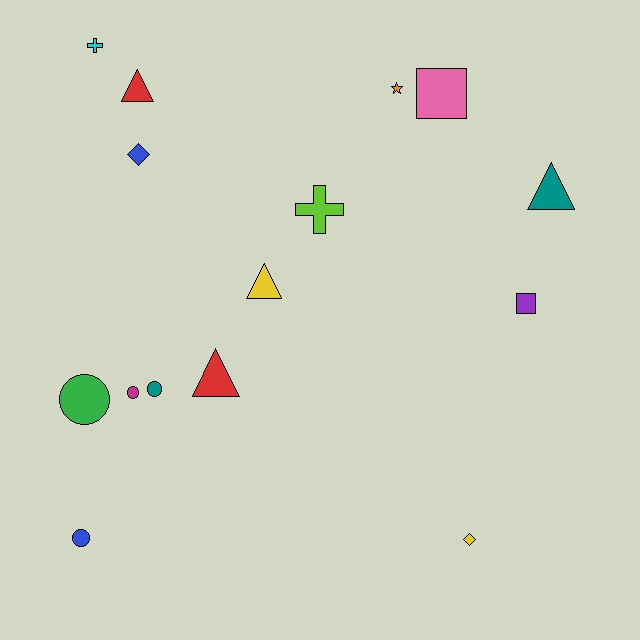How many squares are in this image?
There are 2 squares.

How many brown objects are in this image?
There are no brown objects.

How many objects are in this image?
There are 15 objects.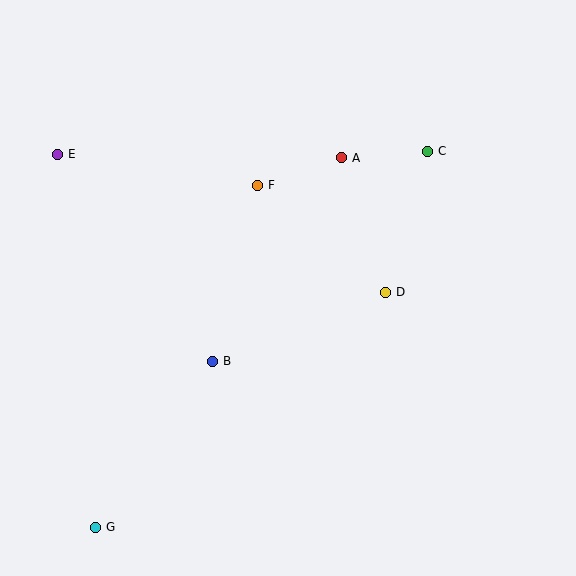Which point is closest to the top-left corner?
Point E is closest to the top-left corner.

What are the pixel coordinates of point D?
Point D is at (386, 293).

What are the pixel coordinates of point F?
Point F is at (258, 185).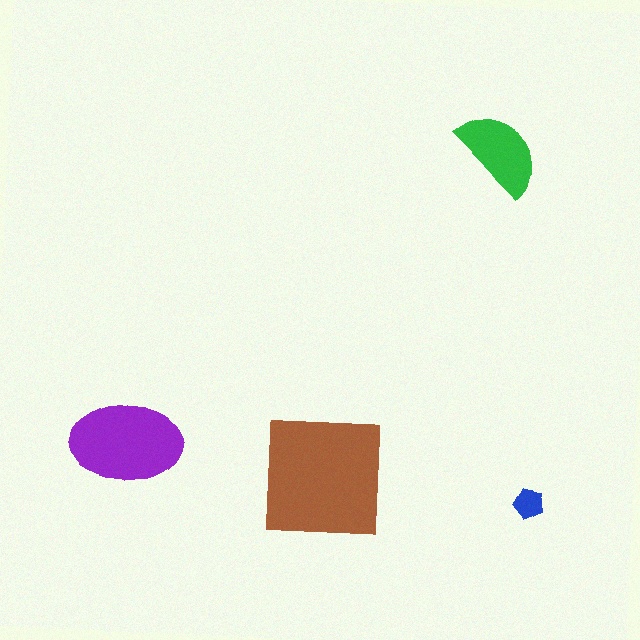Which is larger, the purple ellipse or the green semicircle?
The purple ellipse.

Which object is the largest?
The brown square.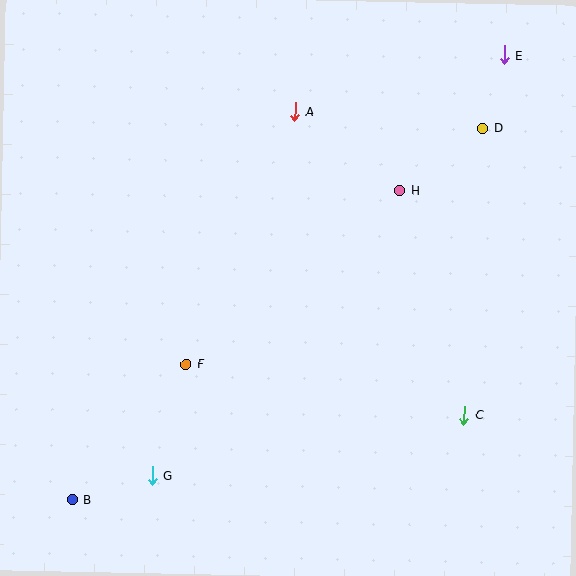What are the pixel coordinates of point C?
Point C is at (464, 415).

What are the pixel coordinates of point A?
Point A is at (295, 112).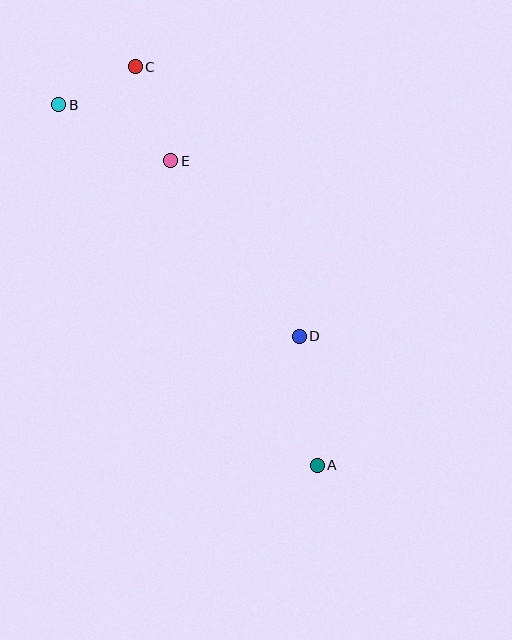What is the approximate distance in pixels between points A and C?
The distance between A and C is approximately 438 pixels.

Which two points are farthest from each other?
Points A and B are farthest from each other.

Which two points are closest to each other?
Points B and C are closest to each other.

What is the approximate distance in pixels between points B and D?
The distance between B and D is approximately 334 pixels.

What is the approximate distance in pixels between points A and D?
The distance between A and D is approximately 130 pixels.